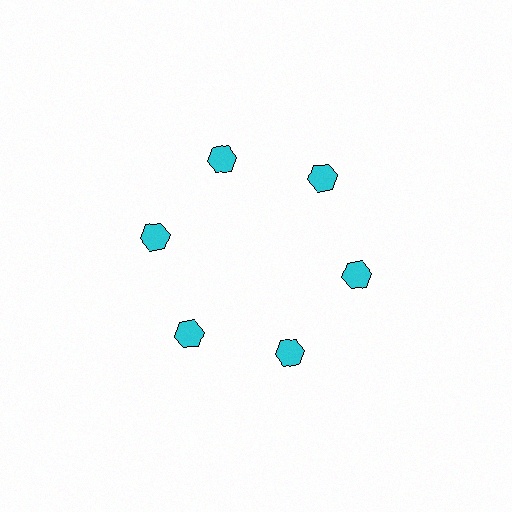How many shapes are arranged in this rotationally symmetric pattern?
There are 6 shapes, arranged in 6 groups of 1.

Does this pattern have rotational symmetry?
Yes, this pattern has 6-fold rotational symmetry. It looks the same after rotating 60 degrees around the center.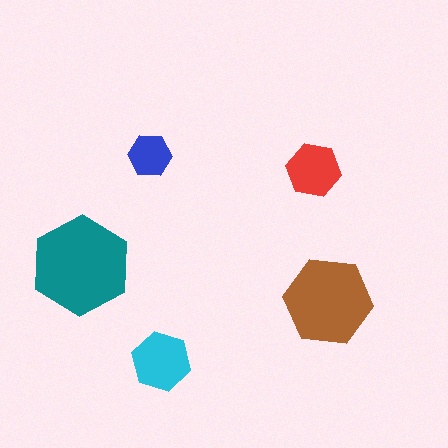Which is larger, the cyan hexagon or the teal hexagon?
The teal one.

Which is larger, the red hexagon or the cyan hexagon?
The cyan one.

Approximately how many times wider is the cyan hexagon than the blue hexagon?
About 1.5 times wider.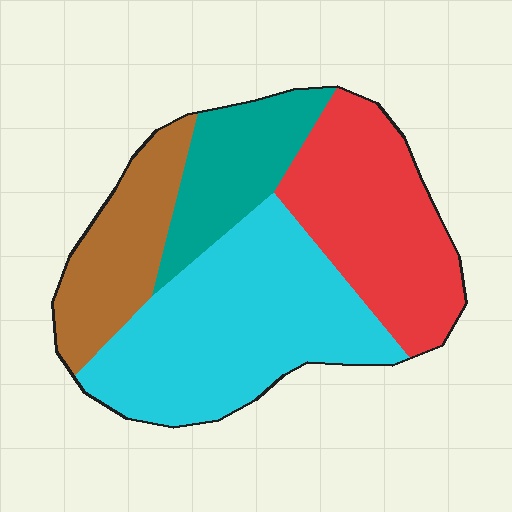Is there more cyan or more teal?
Cyan.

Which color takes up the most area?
Cyan, at roughly 40%.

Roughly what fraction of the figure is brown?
Brown takes up about one sixth (1/6) of the figure.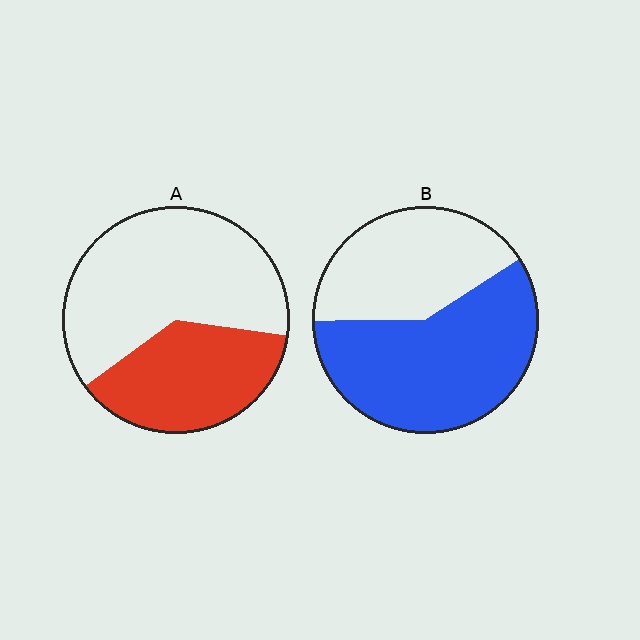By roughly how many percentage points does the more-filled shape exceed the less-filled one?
By roughly 20 percentage points (B over A).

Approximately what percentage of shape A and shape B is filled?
A is approximately 40% and B is approximately 60%.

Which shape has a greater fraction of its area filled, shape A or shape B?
Shape B.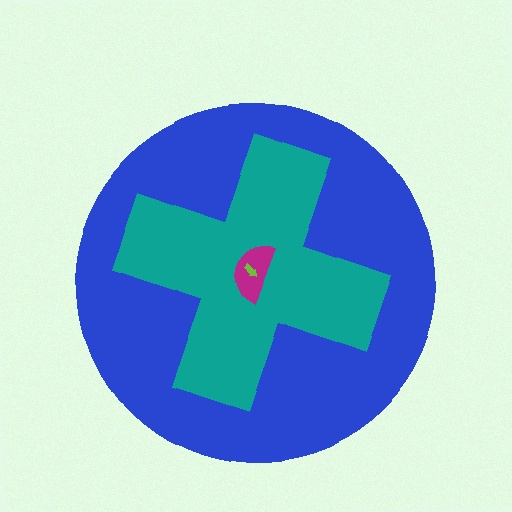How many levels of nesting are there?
4.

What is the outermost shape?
The blue circle.